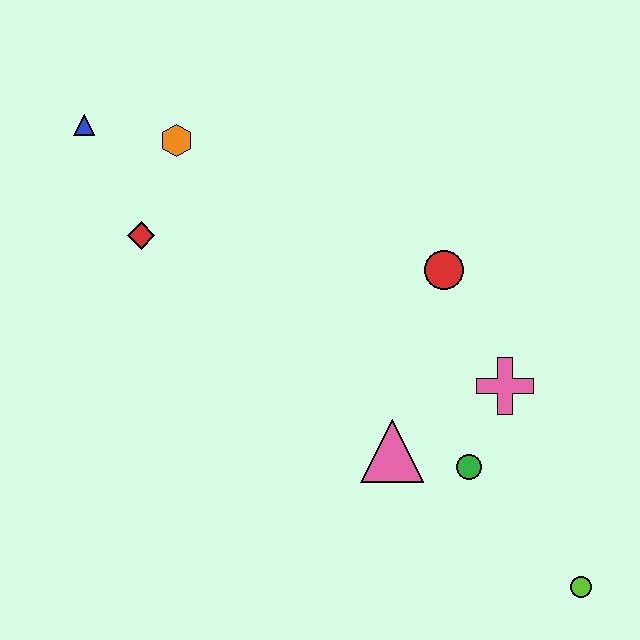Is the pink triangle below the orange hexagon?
Yes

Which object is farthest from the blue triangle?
The lime circle is farthest from the blue triangle.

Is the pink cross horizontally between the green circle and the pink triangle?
No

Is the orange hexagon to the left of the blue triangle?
No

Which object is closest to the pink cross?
The green circle is closest to the pink cross.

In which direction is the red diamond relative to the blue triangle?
The red diamond is below the blue triangle.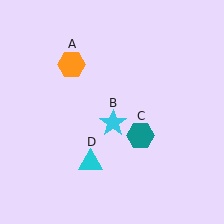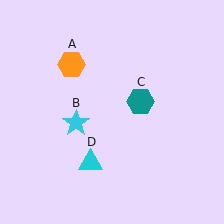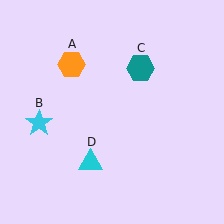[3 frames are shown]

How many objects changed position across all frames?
2 objects changed position: cyan star (object B), teal hexagon (object C).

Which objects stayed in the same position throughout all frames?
Orange hexagon (object A) and cyan triangle (object D) remained stationary.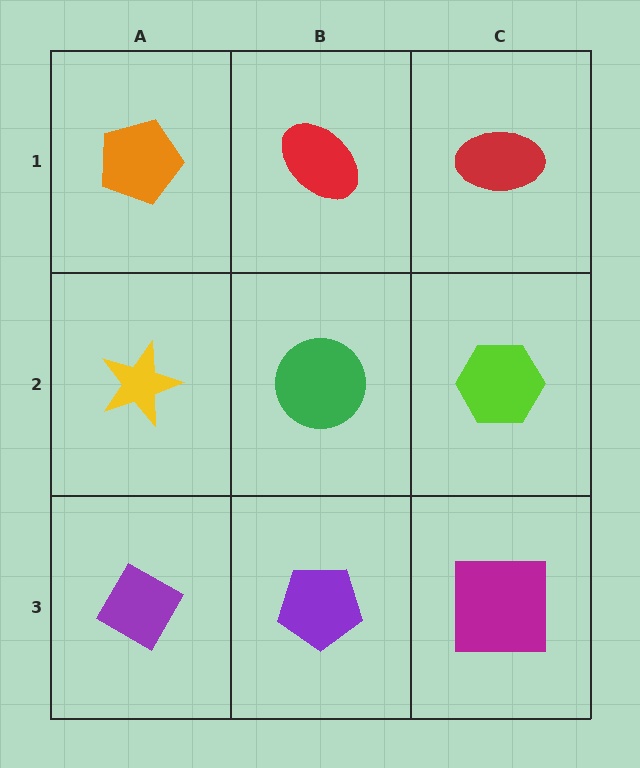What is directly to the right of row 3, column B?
A magenta square.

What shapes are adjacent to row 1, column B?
A green circle (row 2, column B), an orange pentagon (row 1, column A), a red ellipse (row 1, column C).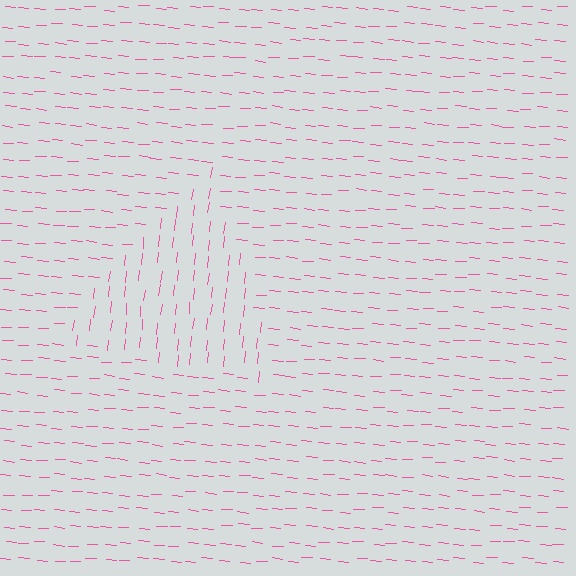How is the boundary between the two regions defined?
The boundary is defined purely by a change in line orientation (approximately 88 degrees difference). All lines are the same color and thickness.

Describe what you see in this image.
The image is filled with small pink line segments. A triangle region in the image has lines oriented differently from the surrounding lines, creating a visible texture boundary.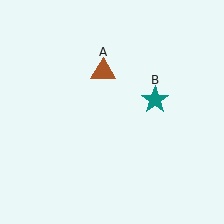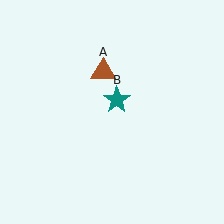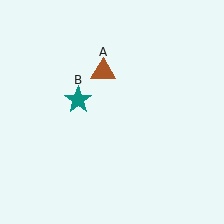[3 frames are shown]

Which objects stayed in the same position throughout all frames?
Brown triangle (object A) remained stationary.